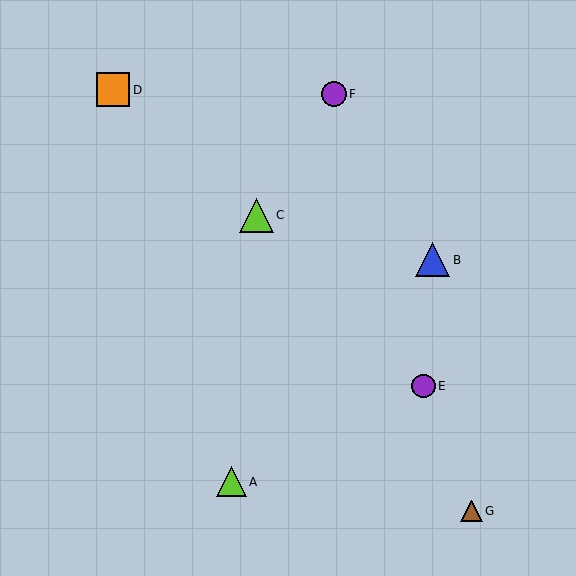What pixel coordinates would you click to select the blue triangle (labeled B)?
Click at (433, 260) to select the blue triangle B.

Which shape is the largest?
The lime triangle (labeled C) is the largest.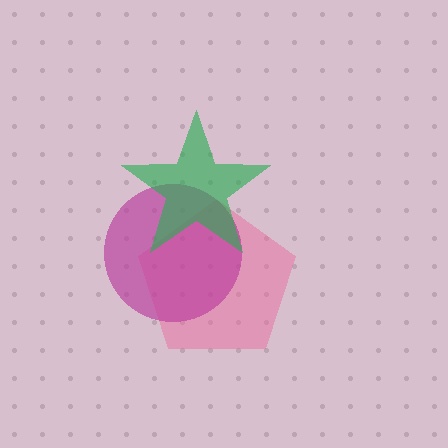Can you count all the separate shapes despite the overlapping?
Yes, there are 3 separate shapes.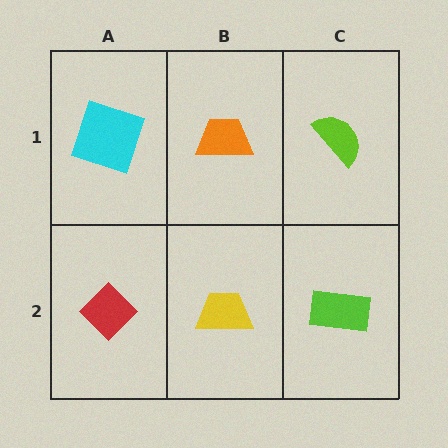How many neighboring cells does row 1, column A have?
2.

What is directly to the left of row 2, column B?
A red diamond.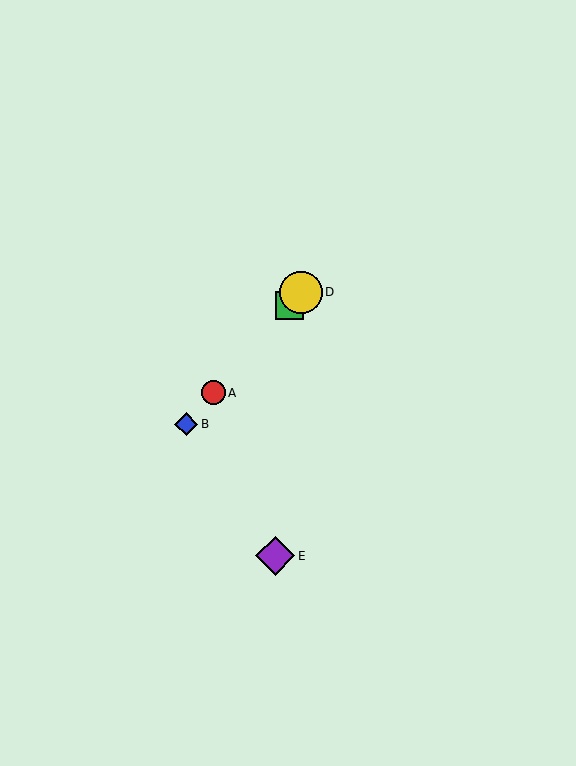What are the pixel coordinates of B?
Object B is at (186, 424).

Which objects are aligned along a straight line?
Objects A, B, C, D are aligned along a straight line.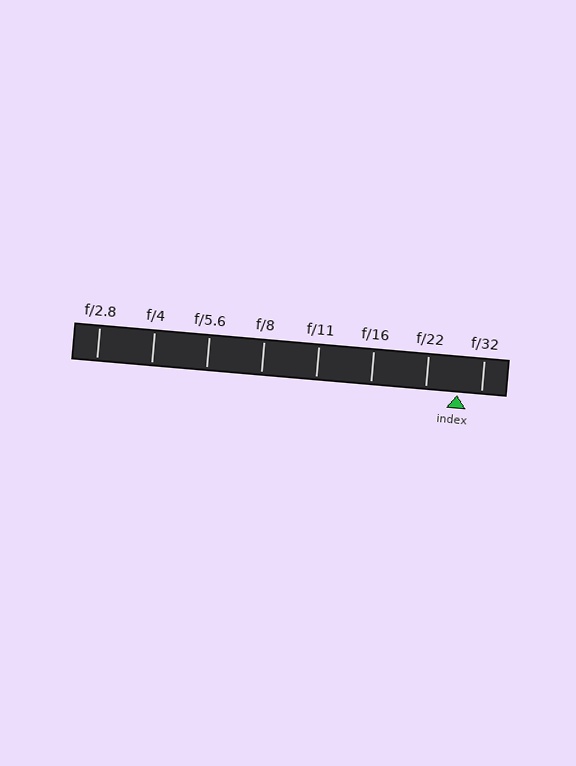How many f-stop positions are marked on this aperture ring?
There are 8 f-stop positions marked.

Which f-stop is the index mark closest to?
The index mark is closest to f/32.